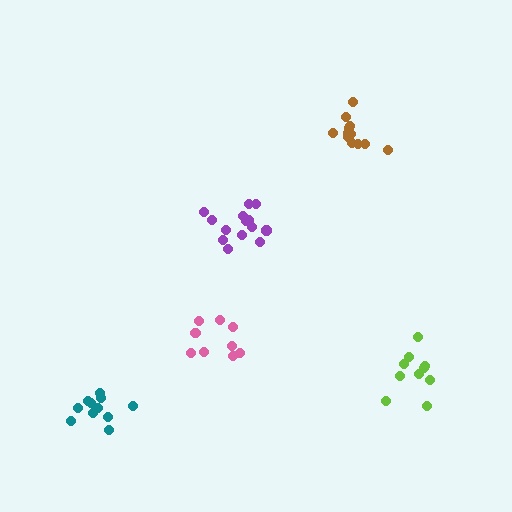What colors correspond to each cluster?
The clusters are colored: pink, brown, purple, teal, lime.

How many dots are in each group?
Group 1: 9 dots, Group 2: 13 dots, Group 3: 14 dots, Group 4: 12 dots, Group 5: 10 dots (58 total).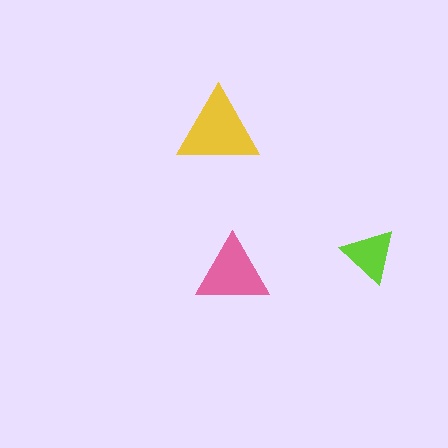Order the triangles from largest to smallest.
the yellow one, the pink one, the lime one.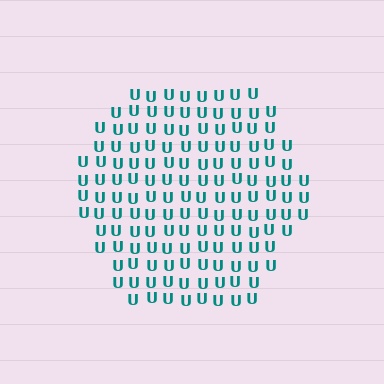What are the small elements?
The small elements are letter U's.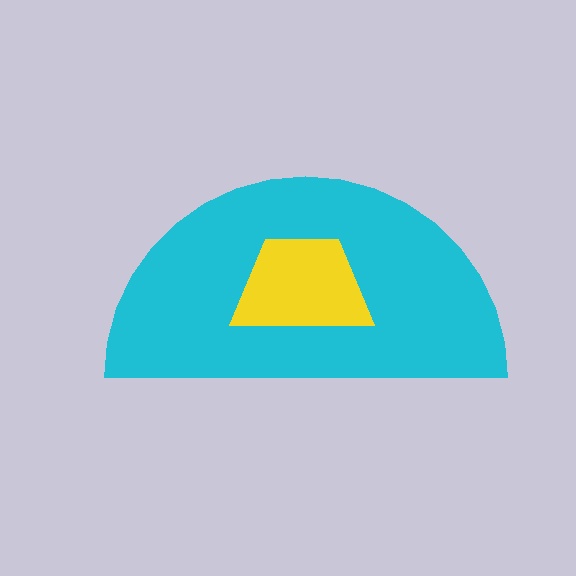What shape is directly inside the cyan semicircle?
The yellow trapezoid.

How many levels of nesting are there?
2.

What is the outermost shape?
The cyan semicircle.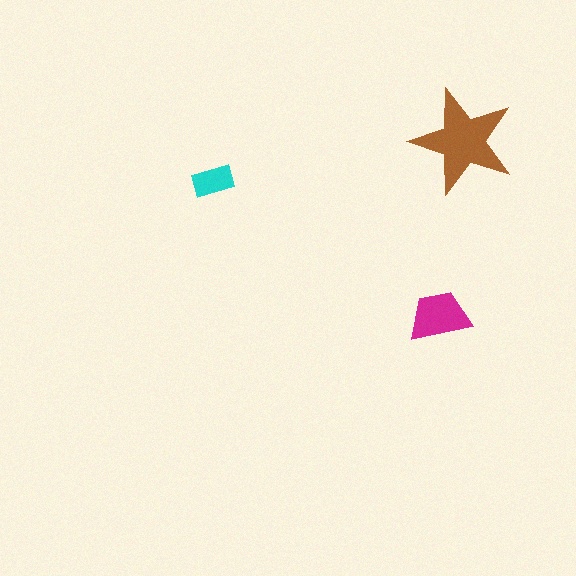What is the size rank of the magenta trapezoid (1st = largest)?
2nd.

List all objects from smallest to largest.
The cyan rectangle, the magenta trapezoid, the brown star.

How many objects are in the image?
There are 3 objects in the image.